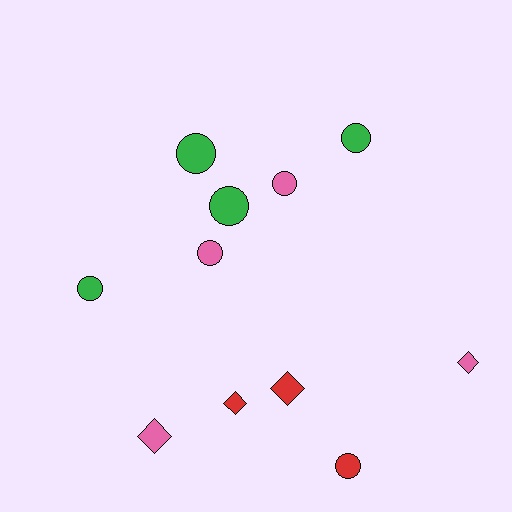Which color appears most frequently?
Green, with 4 objects.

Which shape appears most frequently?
Circle, with 7 objects.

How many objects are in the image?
There are 11 objects.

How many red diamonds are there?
There are 2 red diamonds.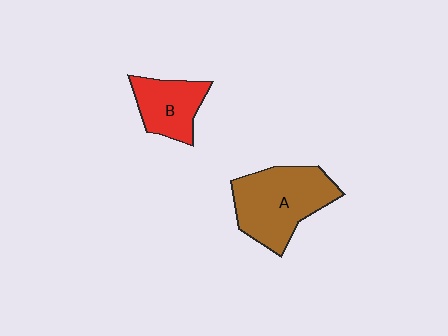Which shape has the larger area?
Shape A (brown).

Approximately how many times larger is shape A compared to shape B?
Approximately 1.7 times.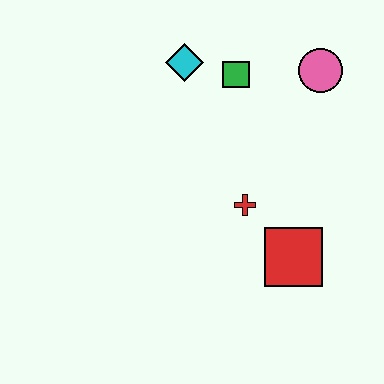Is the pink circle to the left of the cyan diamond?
No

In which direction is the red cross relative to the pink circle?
The red cross is below the pink circle.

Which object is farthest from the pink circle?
The red square is farthest from the pink circle.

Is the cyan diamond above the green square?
Yes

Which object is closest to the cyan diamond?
The green square is closest to the cyan diamond.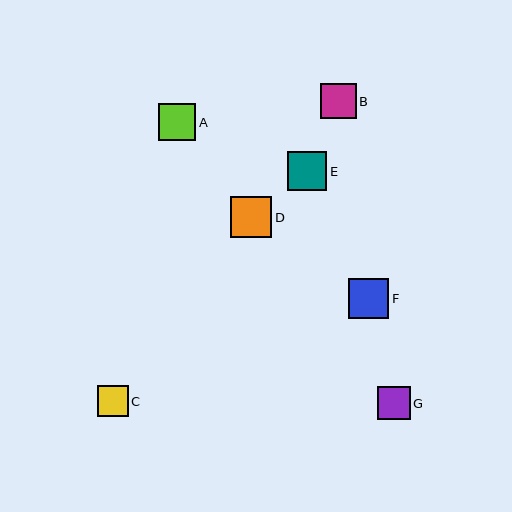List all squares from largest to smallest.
From largest to smallest: D, F, E, A, B, G, C.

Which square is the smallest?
Square C is the smallest with a size of approximately 31 pixels.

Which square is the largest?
Square D is the largest with a size of approximately 41 pixels.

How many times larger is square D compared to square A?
Square D is approximately 1.1 times the size of square A.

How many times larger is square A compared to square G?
Square A is approximately 1.1 times the size of square G.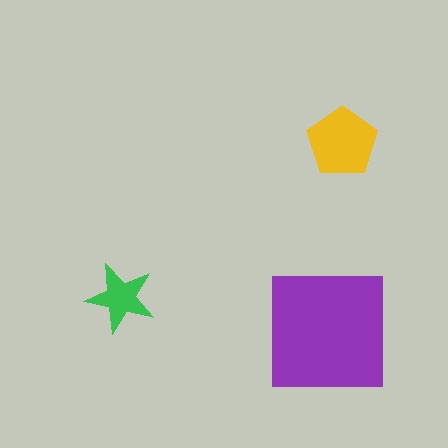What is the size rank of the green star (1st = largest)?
3rd.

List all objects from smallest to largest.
The green star, the yellow pentagon, the purple square.